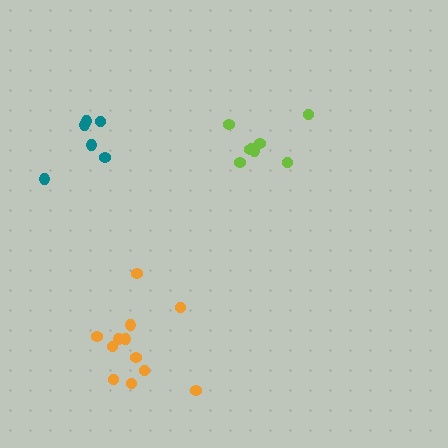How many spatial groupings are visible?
There are 3 spatial groupings.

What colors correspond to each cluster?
The clusters are colored: teal, lime, orange.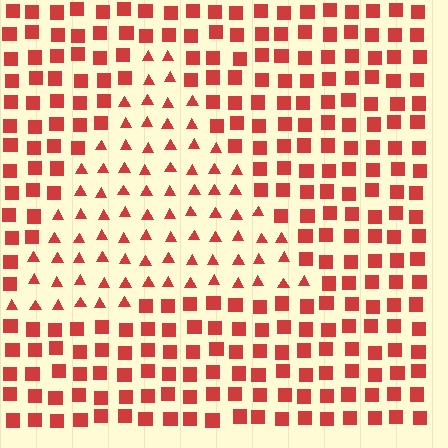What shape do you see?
I see a triangle.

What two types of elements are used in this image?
The image uses triangles inside the triangle region and squares outside it.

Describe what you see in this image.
The image is filled with small red elements arranged in a uniform grid. A triangle-shaped region contains triangles, while the surrounding area contains squares. The boundary is defined purely by the change in element shape.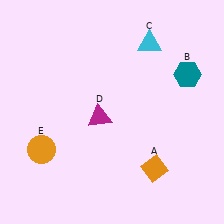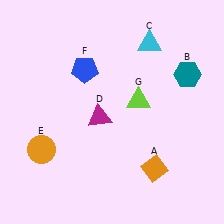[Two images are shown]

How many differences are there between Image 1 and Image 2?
There are 2 differences between the two images.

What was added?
A blue pentagon (F), a lime triangle (G) were added in Image 2.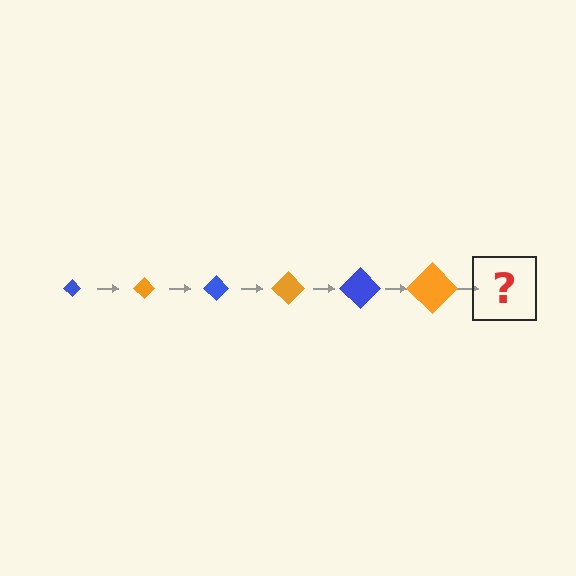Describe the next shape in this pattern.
It should be a blue diamond, larger than the previous one.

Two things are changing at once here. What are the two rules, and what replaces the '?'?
The two rules are that the diamond grows larger each step and the color cycles through blue and orange. The '?' should be a blue diamond, larger than the previous one.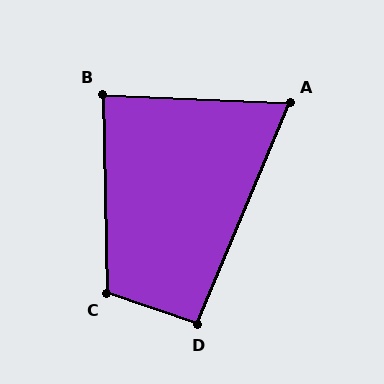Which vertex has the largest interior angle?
C, at approximately 110 degrees.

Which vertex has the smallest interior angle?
A, at approximately 70 degrees.